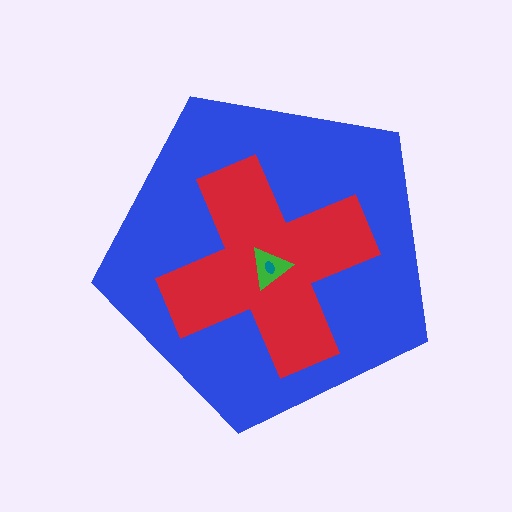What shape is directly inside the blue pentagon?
The red cross.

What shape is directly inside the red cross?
The green triangle.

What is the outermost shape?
The blue pentagon.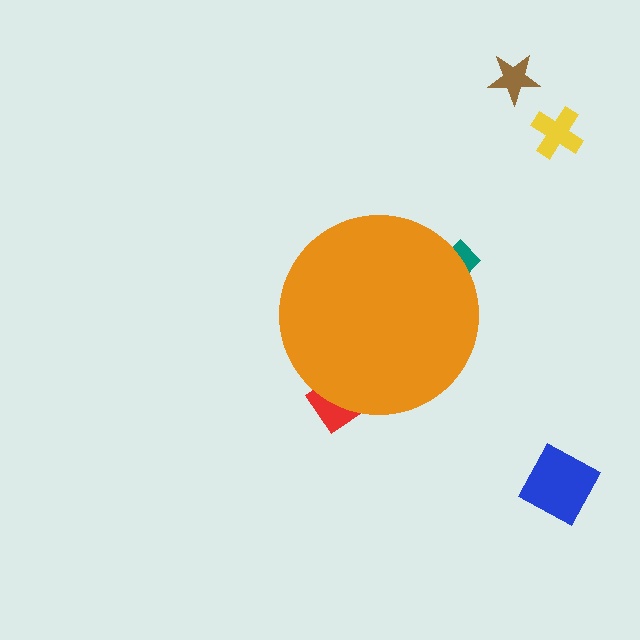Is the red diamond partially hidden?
Yes, the red diamond is partially hidden behind the orange circle.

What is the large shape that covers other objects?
An orange circle.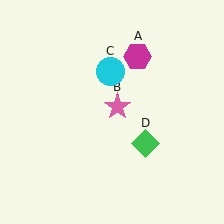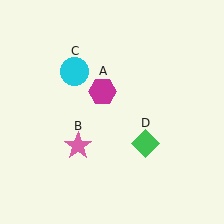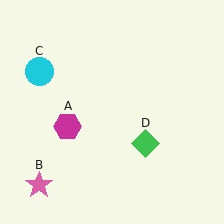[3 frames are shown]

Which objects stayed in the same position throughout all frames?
Green diamond (object D) remained stationary.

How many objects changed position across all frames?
3 objects changed position: magenta hexagon (object A), pink star (object B), cyan circle (object C).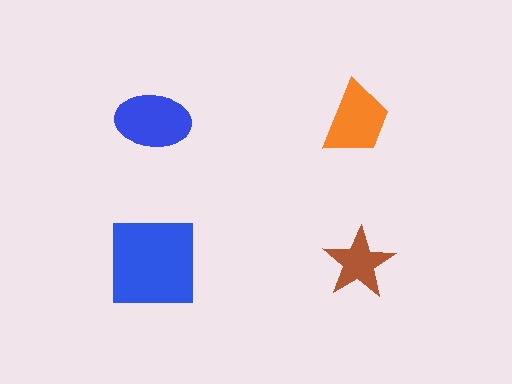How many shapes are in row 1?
2 shapes.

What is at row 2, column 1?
A blue square.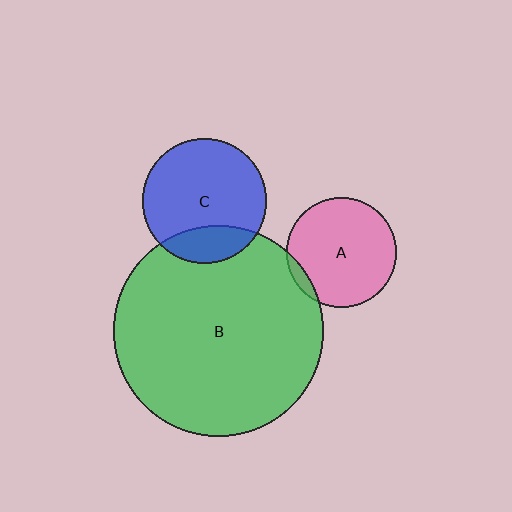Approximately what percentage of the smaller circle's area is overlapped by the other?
Approximately 20%.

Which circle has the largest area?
Circle B (green).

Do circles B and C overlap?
Yes.